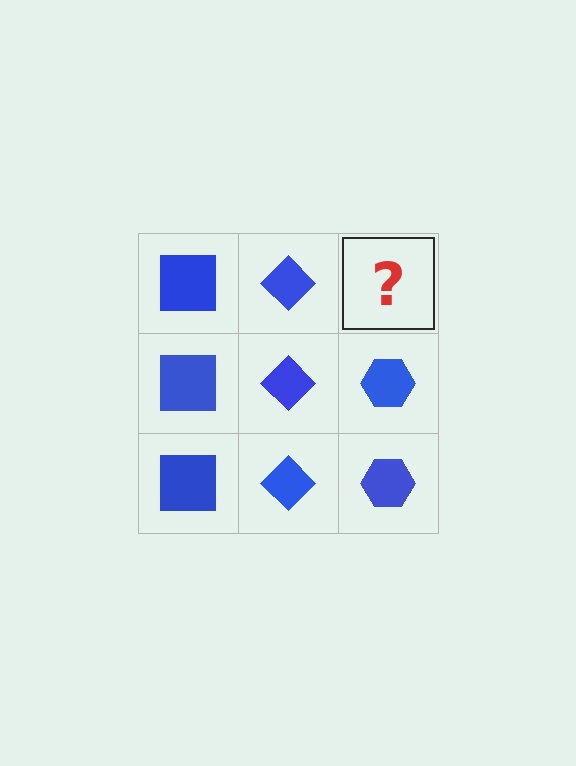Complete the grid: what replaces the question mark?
The question mark should be replaced with a blue hexagon.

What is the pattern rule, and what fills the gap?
The rule is that each column has a consistent shape. The gap should be filled with a blue hexagon.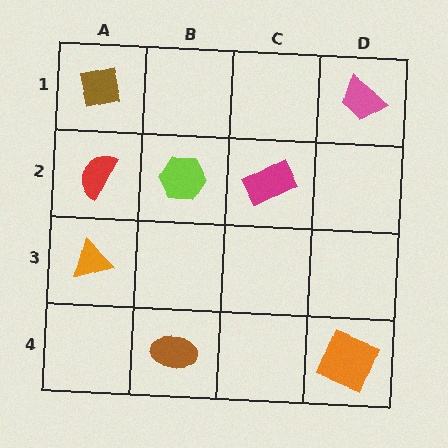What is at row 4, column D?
An orange square.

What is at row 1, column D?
A pink trapezoid.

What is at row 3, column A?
An orange triangle.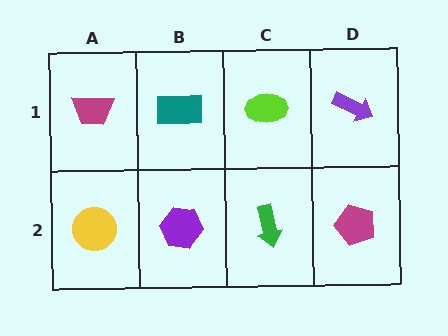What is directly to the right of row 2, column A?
A purple hexagon.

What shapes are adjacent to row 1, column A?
A yellow circle (row 2, column A), a teal rectangle (row 1, column B).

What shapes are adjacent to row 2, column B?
A teal rectangle (row 1, column B), a yellow circle (row 2, column A), a green arrow (row 2, column C).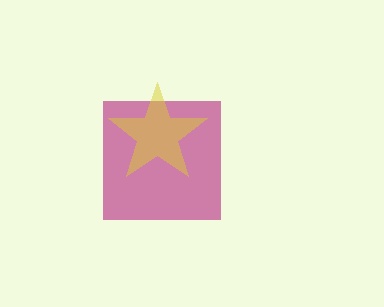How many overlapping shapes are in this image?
There are 2 overlapping shapes in the image.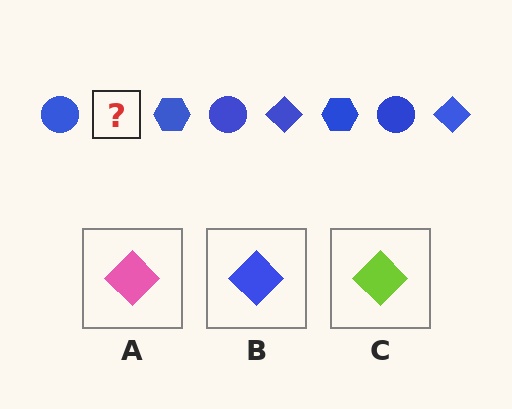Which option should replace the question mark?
Option B.